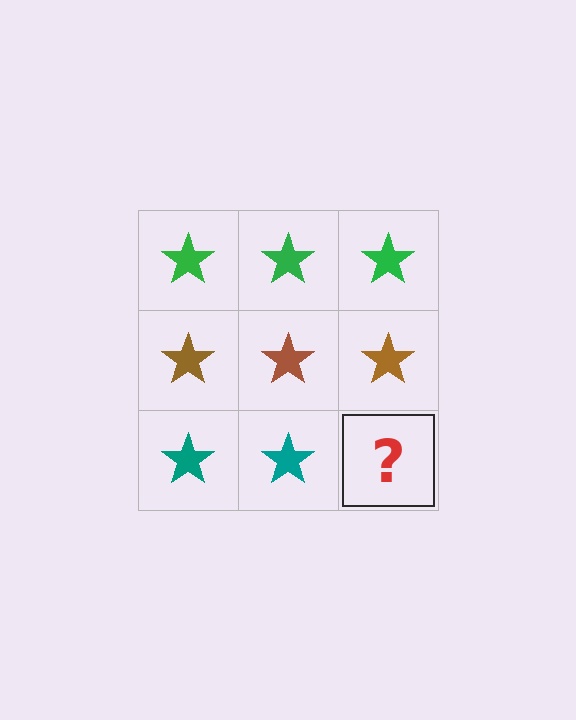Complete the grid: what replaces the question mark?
The question mark should be replaced with a teal star.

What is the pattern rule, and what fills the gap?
The rule is that each row has a consistent color. The gap should be filled with a teal star.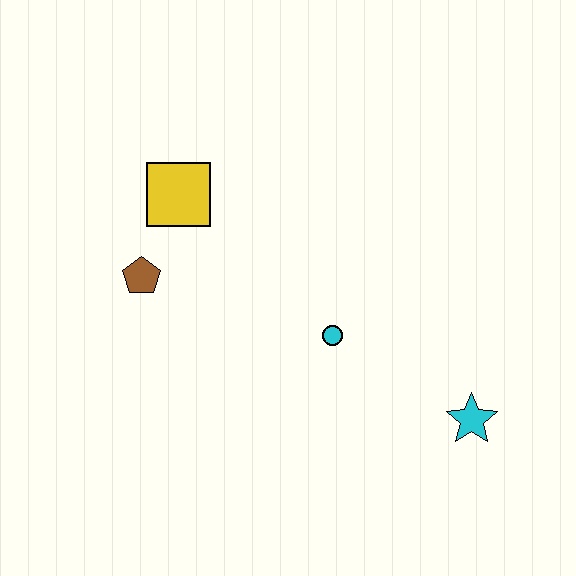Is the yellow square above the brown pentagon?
Yes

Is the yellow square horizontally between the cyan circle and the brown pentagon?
Yes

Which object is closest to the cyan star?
The cyan circle is closest to the cyan star.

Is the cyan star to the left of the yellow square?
No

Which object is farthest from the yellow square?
The cyan star is farthest from the yellow square.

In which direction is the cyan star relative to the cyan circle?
The cyan star is to the right of the cyan circle.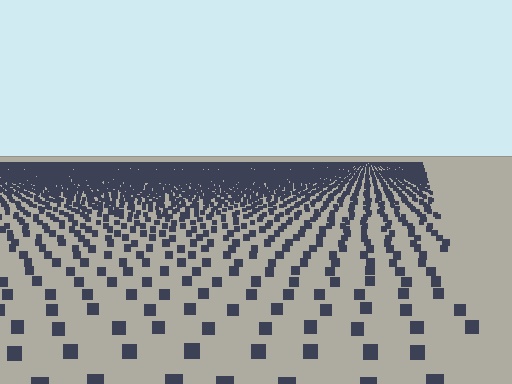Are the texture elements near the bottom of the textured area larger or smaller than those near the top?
Larger. Near the bottom, elements are closer to the viewer and appear at a bigger on-screen size.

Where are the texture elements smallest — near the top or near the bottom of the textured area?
Near the top.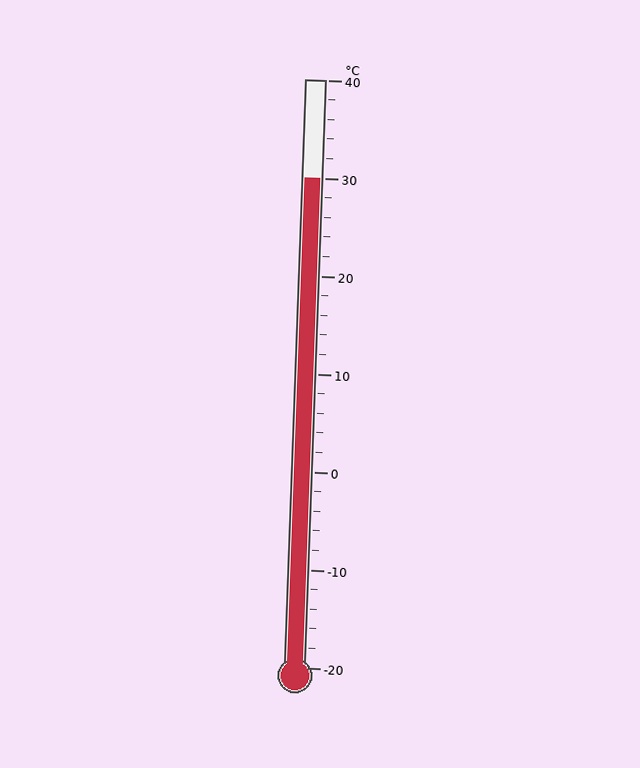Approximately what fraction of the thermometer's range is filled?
The thermometer is filled to approximately 85% of its range.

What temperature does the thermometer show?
The thermometer shows approximately 30°C.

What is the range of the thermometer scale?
The thermometer scale ranges from -20°C to 40°C.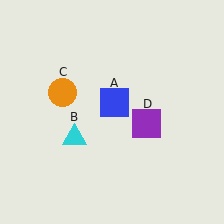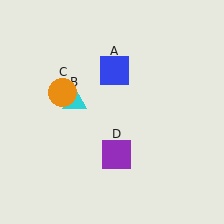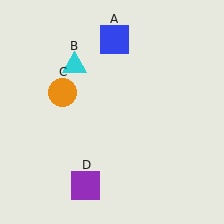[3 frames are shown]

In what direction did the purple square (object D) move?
The purple square (object D) moved down and to the left.